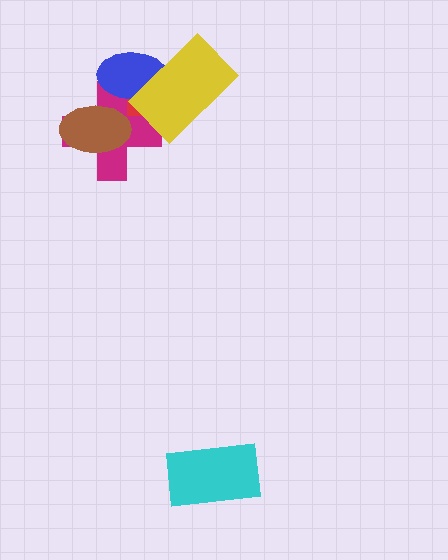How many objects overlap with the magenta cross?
4 objects overlap with the magenta cross.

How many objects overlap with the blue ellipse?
3 objects overlap with the blue ellipse.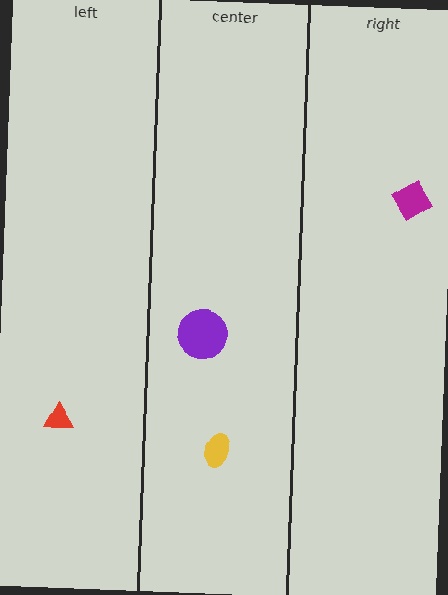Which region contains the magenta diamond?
The right region.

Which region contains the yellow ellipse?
The center region.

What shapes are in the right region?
The magenta diamond.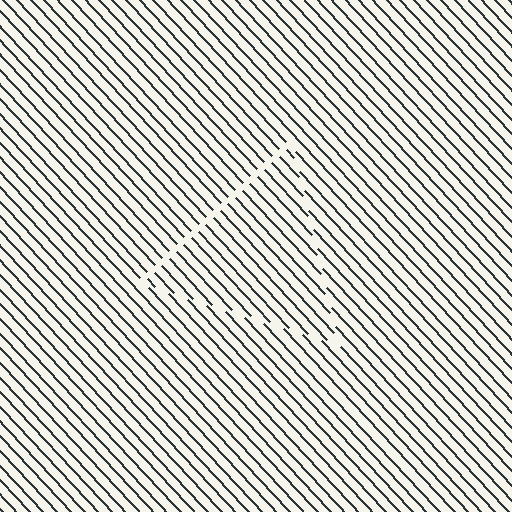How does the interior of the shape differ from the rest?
The interior of the shape contains the same grating, shifted by half a period — the contour is defined by the phase discontinuity where line-ends from the inner and outer gratings abut.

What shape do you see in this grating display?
An illusory triangle. The interior of the shape contains the same grating, shifted by half a period — the contour is defined by the phase discontinuity where line-ends from the inner and outer gratings abut.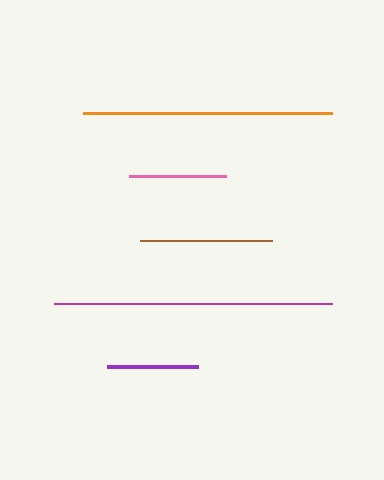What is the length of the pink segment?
The pink segment is approximately 97 pixels long.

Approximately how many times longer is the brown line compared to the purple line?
The brown line is approximately 1.5 times the length of the purple line.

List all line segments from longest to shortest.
From longest to shortest: magenta, orange, brown, pink, purple.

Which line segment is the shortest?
The purple line is the shortest at approximately 91 pixels.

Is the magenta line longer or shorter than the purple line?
The magenta line is longer than the purple line.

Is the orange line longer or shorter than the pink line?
The orange line is longer than the pink line.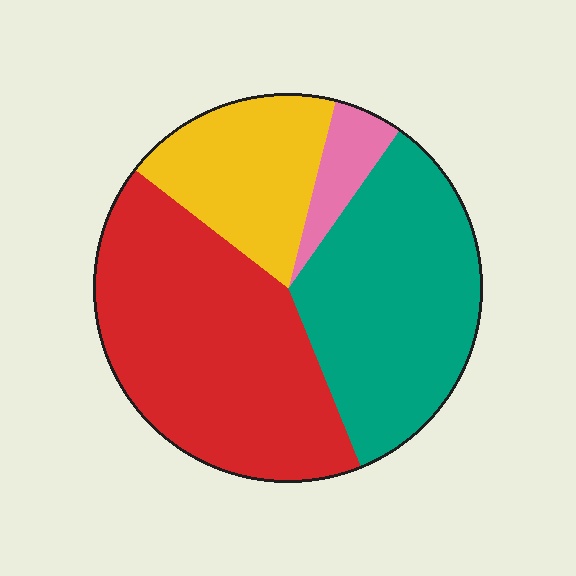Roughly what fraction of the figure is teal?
Teal covers around 35% of the figure.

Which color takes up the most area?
Red, at roughly 40%.